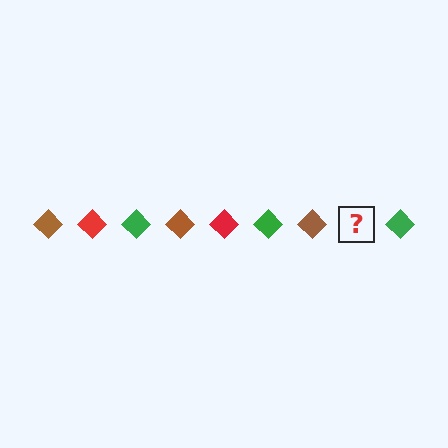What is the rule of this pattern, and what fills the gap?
The rule is that the pattern cycles through brown, red, green diamonds. The gap should be filled with a red diamond.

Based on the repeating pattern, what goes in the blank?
The blank should be a red diamond.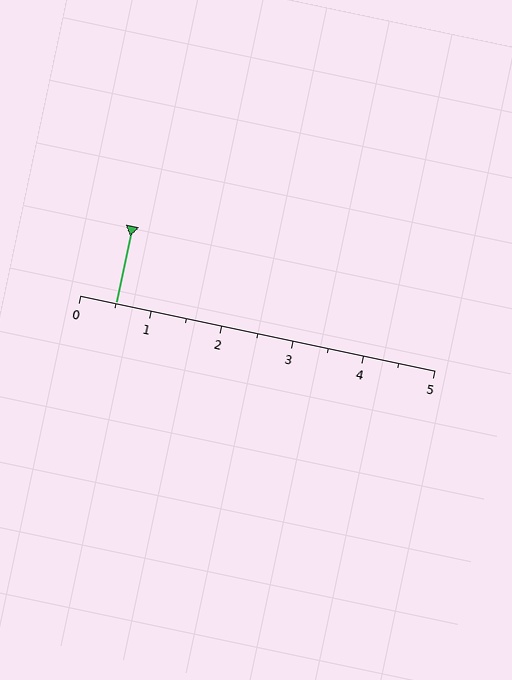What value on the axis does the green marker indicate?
The marker indicates approximately 0.5.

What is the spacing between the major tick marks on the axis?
The major ticks are spaced 1 apart.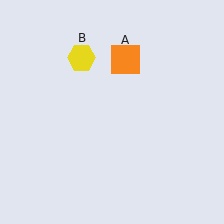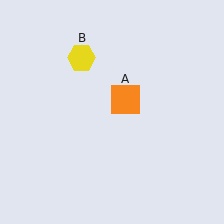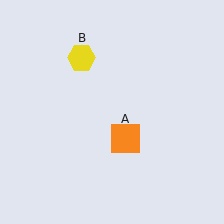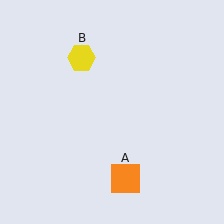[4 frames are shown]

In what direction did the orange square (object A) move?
The orange square (object A) moved down.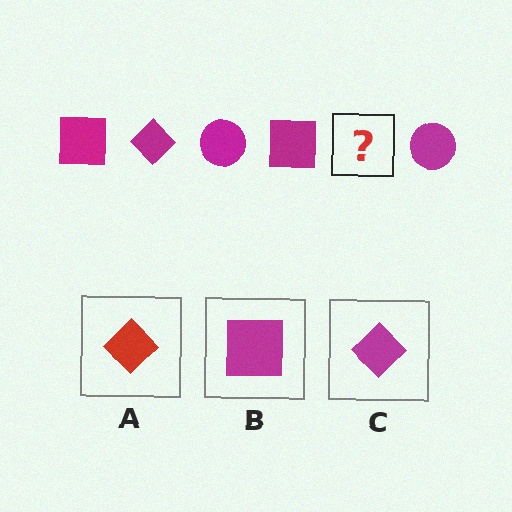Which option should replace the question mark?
Option C.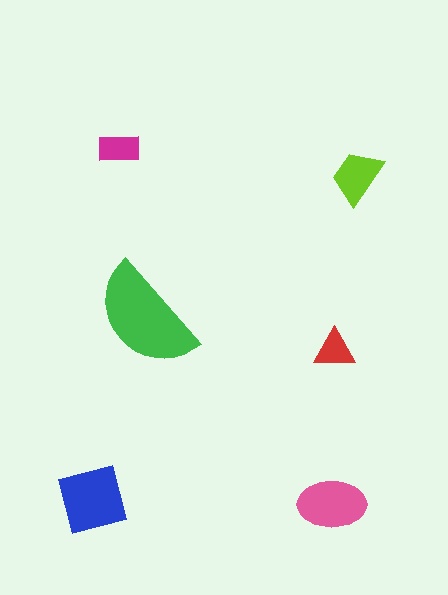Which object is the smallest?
The red triangle.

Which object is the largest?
The green semicircle.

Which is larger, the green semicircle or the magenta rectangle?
The green semicircle.